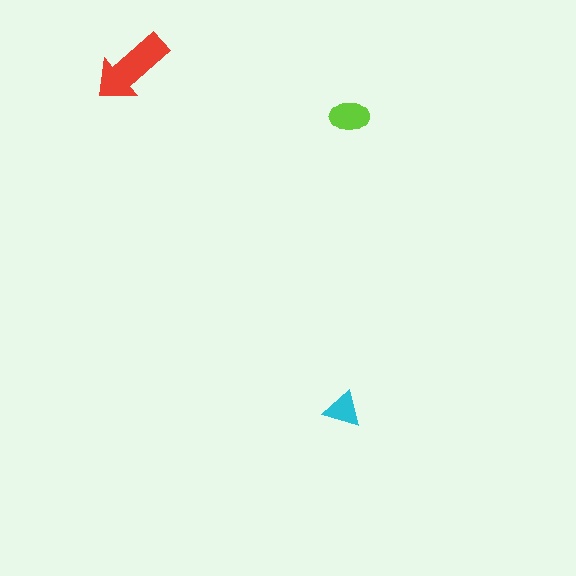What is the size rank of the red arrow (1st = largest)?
1st.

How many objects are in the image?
There are 3 objects in the image.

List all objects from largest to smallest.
The red arrow, the lime ellipse, the cyan triangle.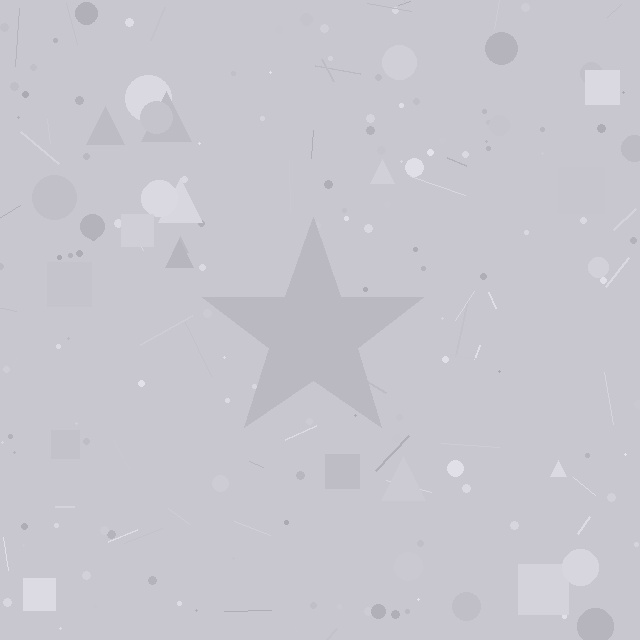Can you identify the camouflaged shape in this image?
The camouflaged shape is a star.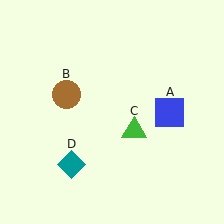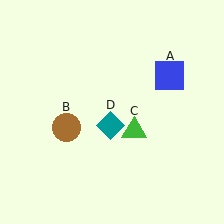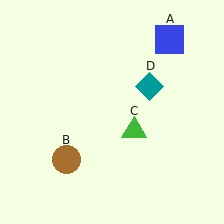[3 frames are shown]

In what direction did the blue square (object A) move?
The blue square (object A) moved up.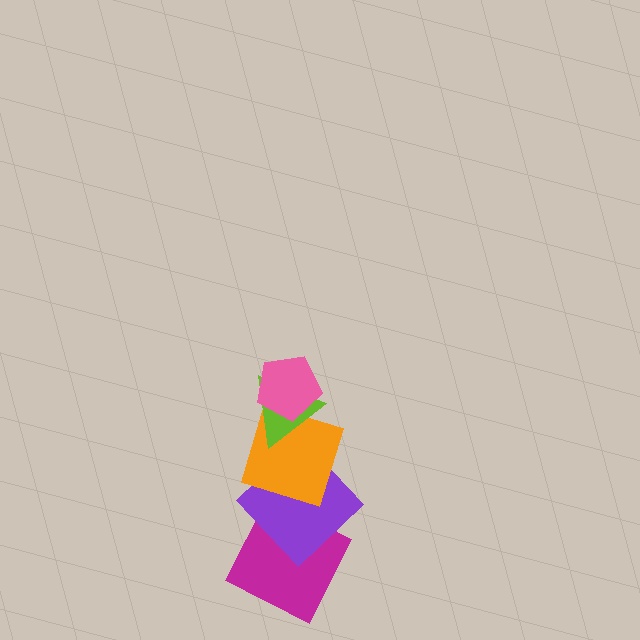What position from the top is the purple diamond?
The purple diamond is 4th from the top.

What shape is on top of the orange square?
The lime triangle is on top of the orange square.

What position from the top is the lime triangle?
The lime triangle is 2nd from the top.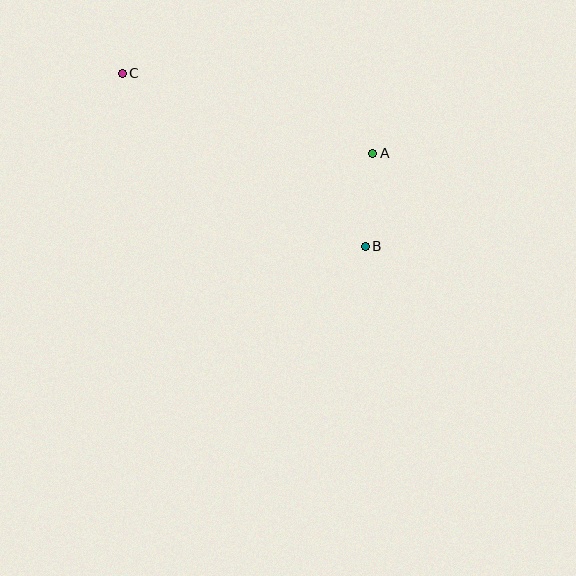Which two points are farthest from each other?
Points B and C are farthest from each other.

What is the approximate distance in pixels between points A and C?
The distance between A and C is approximately 263 pixels.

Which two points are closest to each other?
Points A and B are closest to each other.